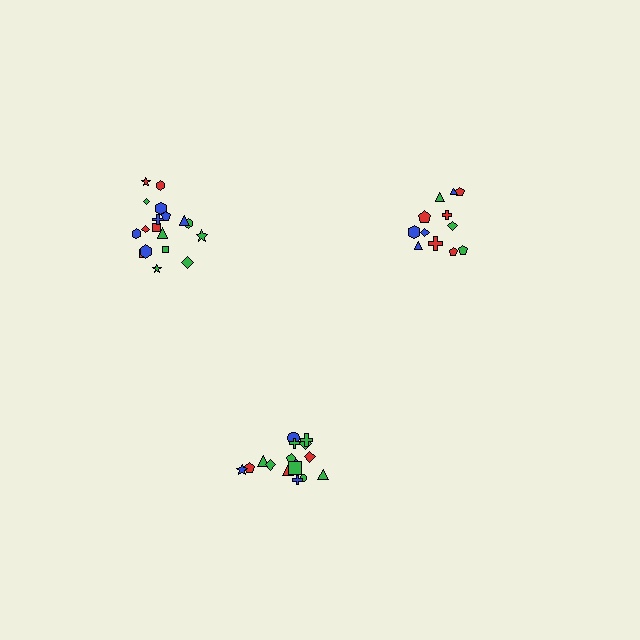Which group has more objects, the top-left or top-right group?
The top-left group.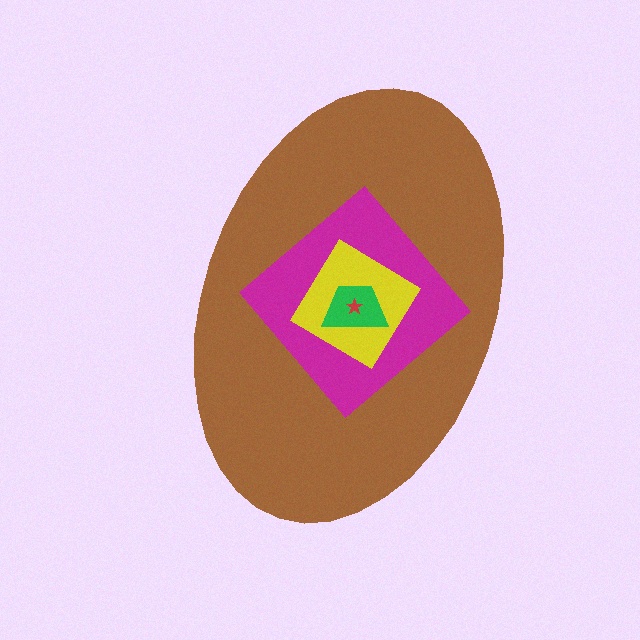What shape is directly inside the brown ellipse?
The magenta diamond.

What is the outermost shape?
The brown ellipse.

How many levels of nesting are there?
5.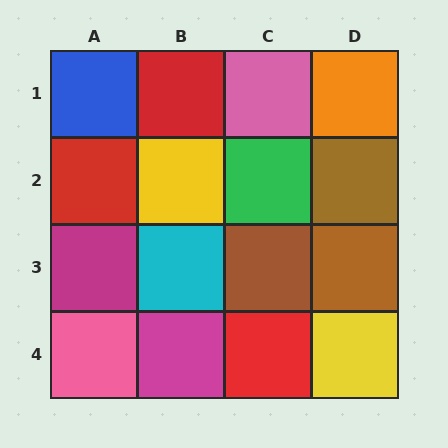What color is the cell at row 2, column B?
Yellow.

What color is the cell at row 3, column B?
Cyan.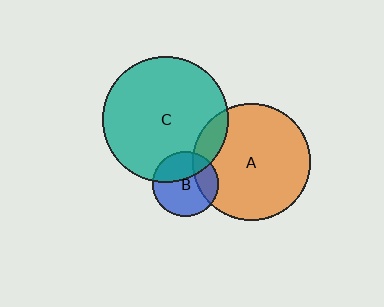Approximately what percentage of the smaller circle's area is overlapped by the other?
Approximately 35%.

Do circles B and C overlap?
Yes.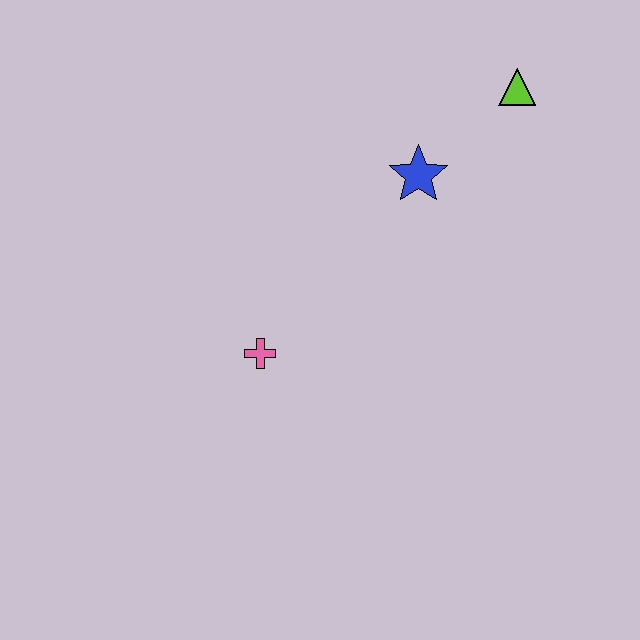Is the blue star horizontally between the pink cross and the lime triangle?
Yes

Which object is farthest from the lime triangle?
The pink cross is farthest from the lime triangle.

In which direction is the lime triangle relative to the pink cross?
The lime triangle is above the pink cross.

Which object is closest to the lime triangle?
The blue star is closest to the lime triangle.